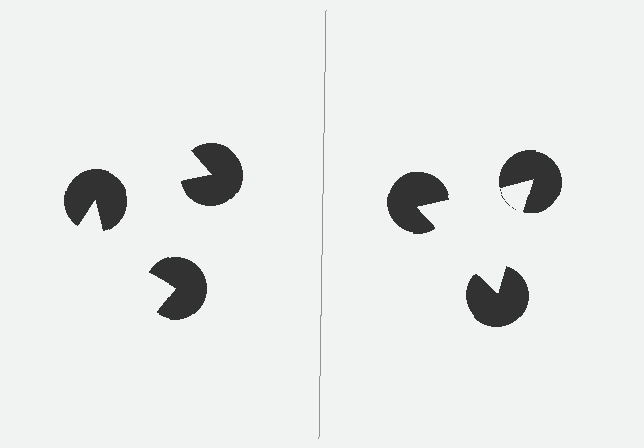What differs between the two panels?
The pac-man discs are positioned identically on both sides; only the wedge orientations differ. On the right they align to a triangle; on the left they are misaligned.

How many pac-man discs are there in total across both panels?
6 — 3 on each side.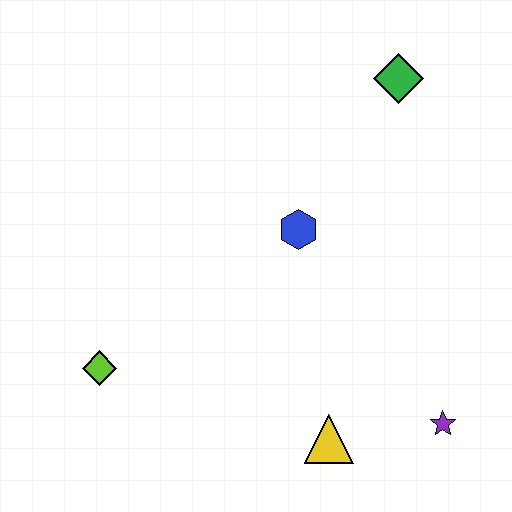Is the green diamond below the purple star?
No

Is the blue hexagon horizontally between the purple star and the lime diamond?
Yes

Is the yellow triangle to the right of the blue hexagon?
Yes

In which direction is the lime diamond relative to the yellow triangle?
The lime diamond is to the left of the yellow triangle.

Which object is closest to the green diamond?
The blue hexagon is closest to the green diamond.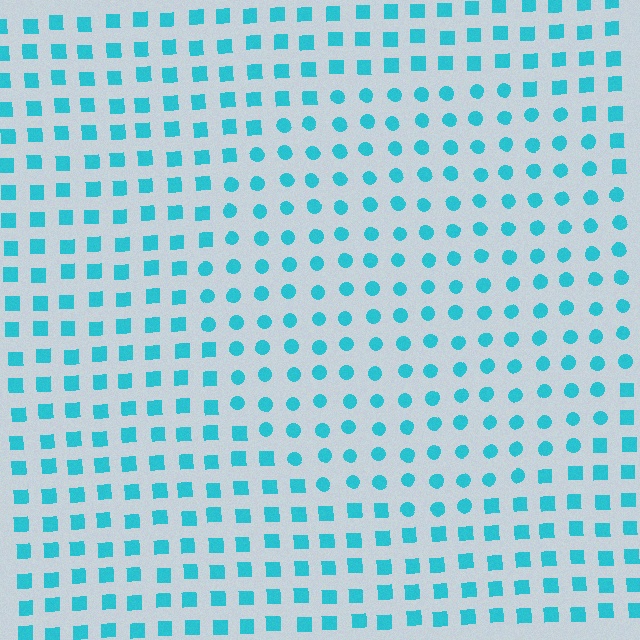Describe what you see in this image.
The image is filled with small cyan elements arranged in a uniform grid. A circle-shaped region contains circles, while the surrounding area contains squares. The boundary is defined purely by the change in element shape.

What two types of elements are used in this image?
The image uses circles inside the circle region and squares outside it.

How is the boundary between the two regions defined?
The boundary is defined by a change in element shape: circles inside vs. squares outside. All elements share the same color and spacing.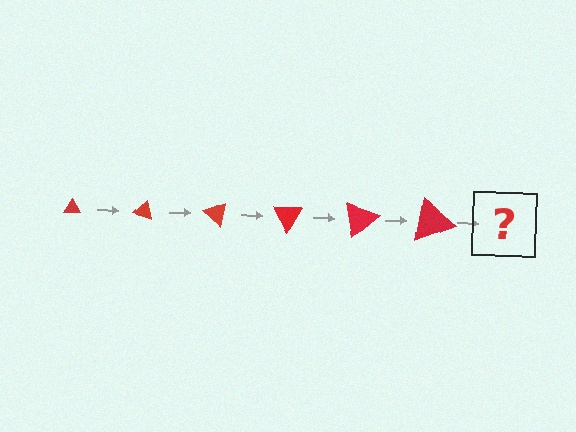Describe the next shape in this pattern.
It should be a triangle, larger than the previous one and rotated 120 degrees from the start.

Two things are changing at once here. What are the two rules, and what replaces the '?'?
The two rules are that the triangle grows larger each step and it rotates 20 degrees each step. The '?' should be a triangle, larger than the previous one and rotated 120 degrees from the start.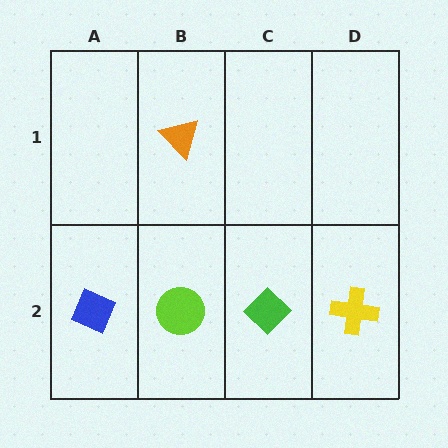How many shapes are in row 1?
1 shape.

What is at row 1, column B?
An orange triangle.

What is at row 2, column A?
A blue diamond.